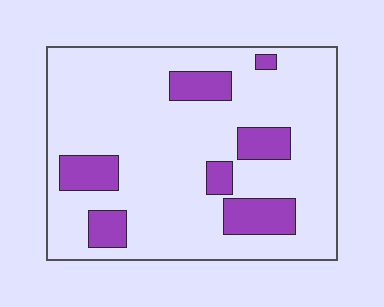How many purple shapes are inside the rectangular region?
7.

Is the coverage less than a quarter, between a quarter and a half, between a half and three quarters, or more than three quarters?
Less than a quarter.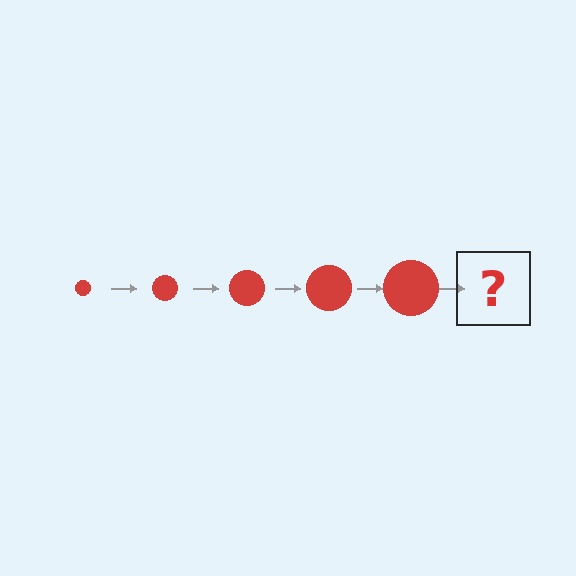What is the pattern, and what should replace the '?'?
The pattern is that the circle gets progressively larger each step. The '?' should be a red circle, larger than the previous one.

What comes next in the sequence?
The next element should be a red circle, larger than the previous one.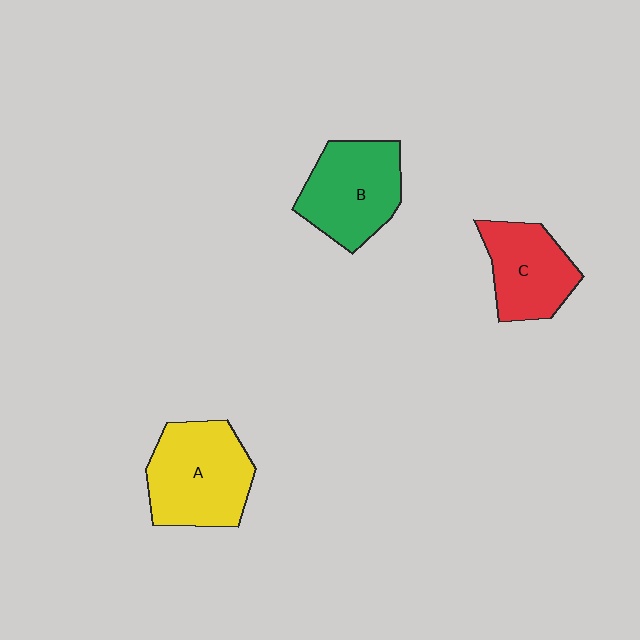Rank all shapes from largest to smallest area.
From largest to smallest: A (yellow), B (green), C (red).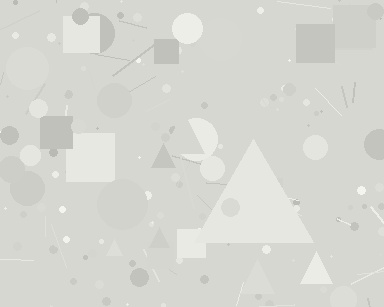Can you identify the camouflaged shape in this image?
The camouflaged shape is a triangle.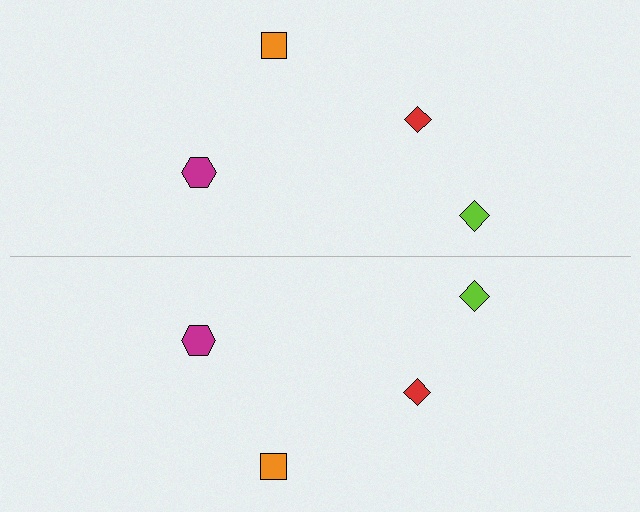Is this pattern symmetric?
Yes, this pattern has bilateral (reflection) symmetry.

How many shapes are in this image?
There are 8 shapes in this image.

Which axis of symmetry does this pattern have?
The pattern has a horizontal axis of symmetry running through the center of the image.